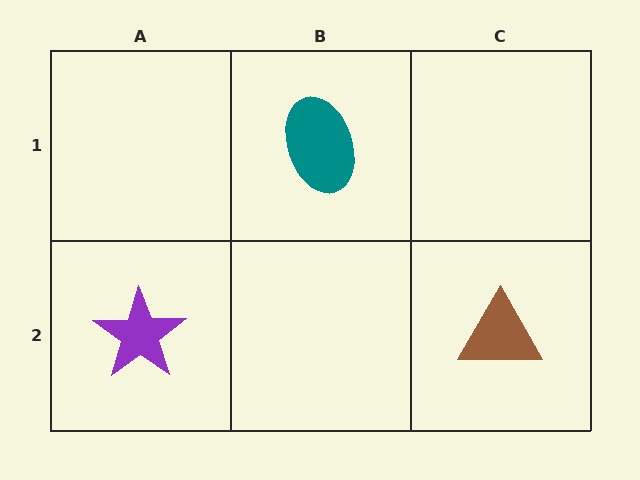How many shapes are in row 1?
1 shape.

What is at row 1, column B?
A teal ellipse.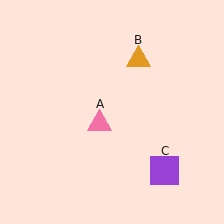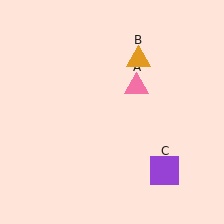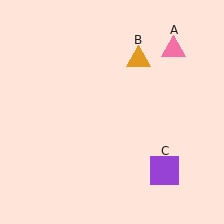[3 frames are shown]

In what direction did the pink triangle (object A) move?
The pink triangle (object A) moved up and to the right.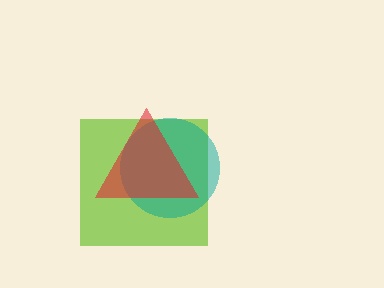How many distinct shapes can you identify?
There are 3 distinct shapes: a lime square, a teal circle, a red triangle.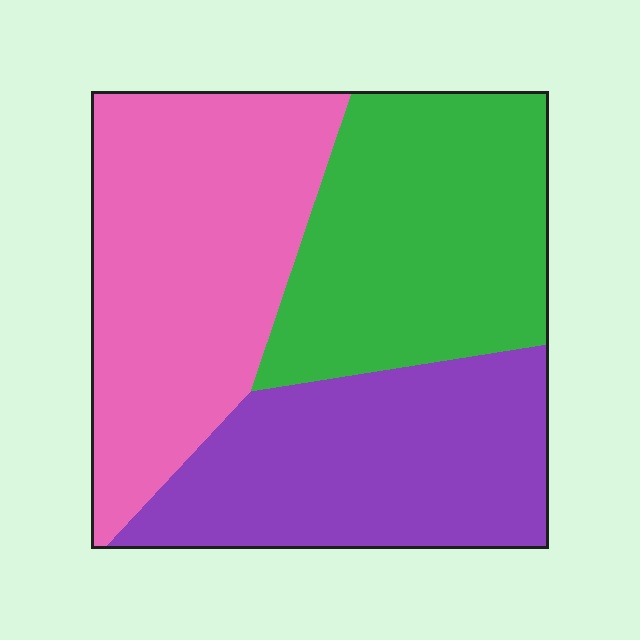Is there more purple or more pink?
Pink.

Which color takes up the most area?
Pink, at roughly 35%.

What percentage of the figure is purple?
Purple takes up between a quarter and a half of the figure.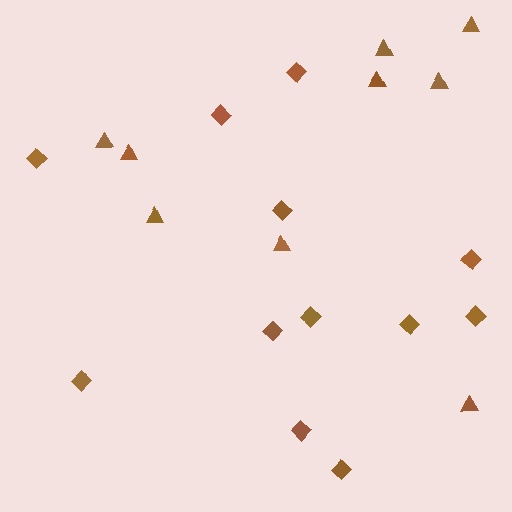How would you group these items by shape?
There are 2 groups: one group of diamonds (12) and one group of triangles (9).